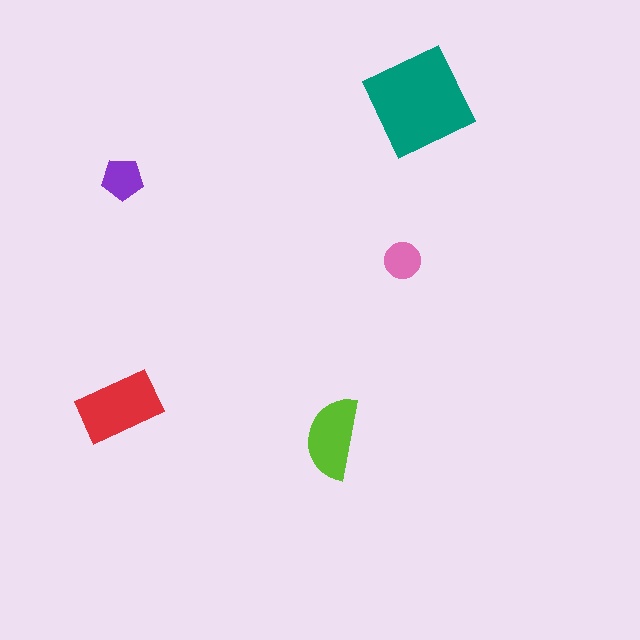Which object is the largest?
The teal square.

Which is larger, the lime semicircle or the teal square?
The teal square.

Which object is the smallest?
The pink circle.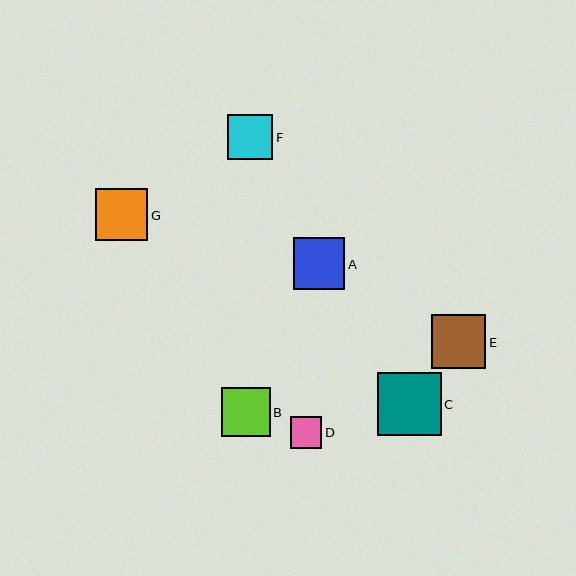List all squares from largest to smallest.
From largest to smallest: C, E, G, A, B, F, D.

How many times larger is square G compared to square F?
Square G is approximately 1.2 times the size of square F.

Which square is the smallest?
Square D is the smallest with a size of approximately 32 pixels.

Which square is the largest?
Square C is the largest with a size of approximately 64 pixels.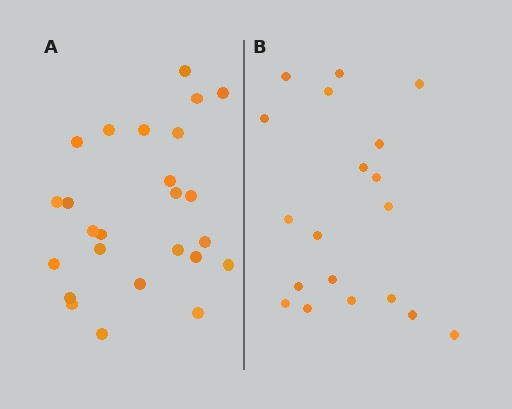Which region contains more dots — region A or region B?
Region A (the left region) has more dots.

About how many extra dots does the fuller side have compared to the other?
Region A has about 6 more dots than region B.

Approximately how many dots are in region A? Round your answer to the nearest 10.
About 20 dots. (The exact count is 25, which rounds to 20.)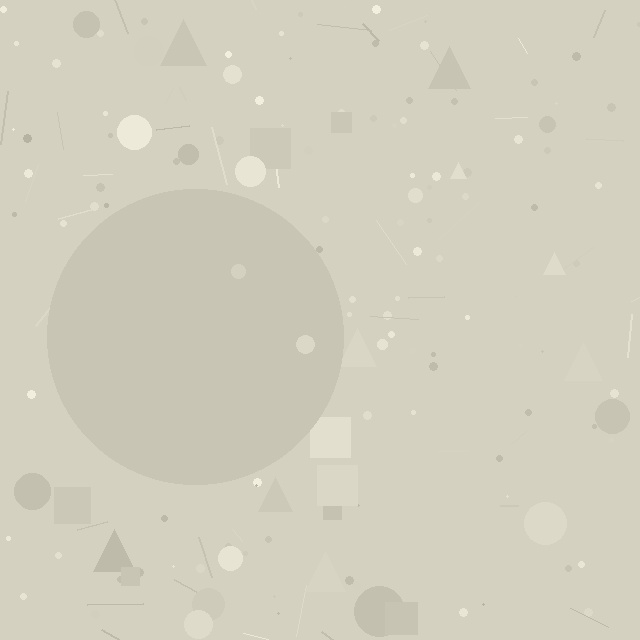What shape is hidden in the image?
A circle is hidden in the image.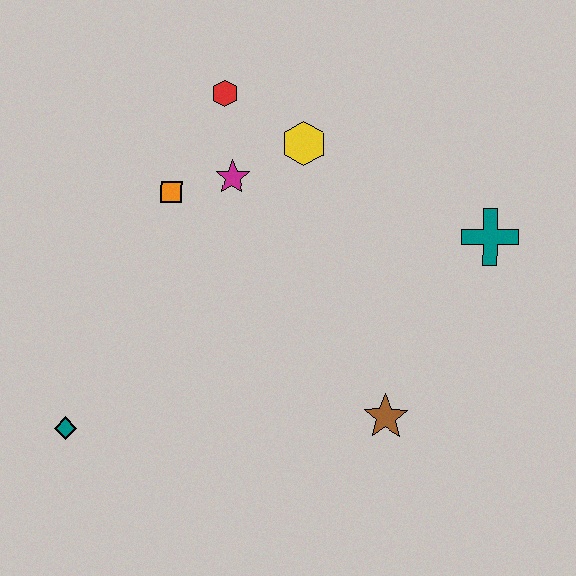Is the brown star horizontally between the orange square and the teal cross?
Yes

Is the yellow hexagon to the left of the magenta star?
No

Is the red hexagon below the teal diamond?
No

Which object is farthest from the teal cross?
The teal diamond is farthest from the teal cross.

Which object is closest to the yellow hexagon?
The magenta star is closest to the yellow hexagon.